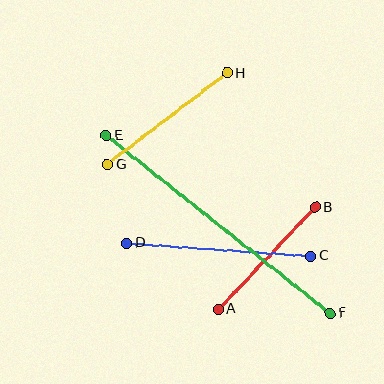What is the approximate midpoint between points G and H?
The midpoint is at approximately (167, 119) pixels.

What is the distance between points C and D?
The distance is approximately 184 pixels.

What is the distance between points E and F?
The distance is approximately 286 pixels.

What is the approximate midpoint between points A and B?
The midpoint is at approximately (267, 258) pixels.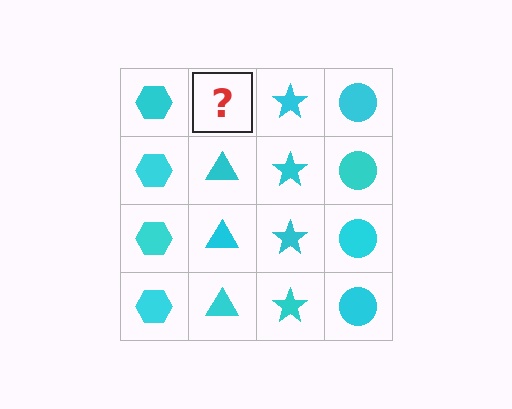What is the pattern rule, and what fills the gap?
The rule is that each column has a consistent shape. The gap should be filled with a cyan triangle.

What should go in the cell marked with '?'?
The missing cell should contain a cyan triangle.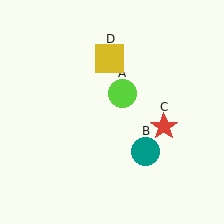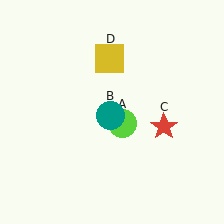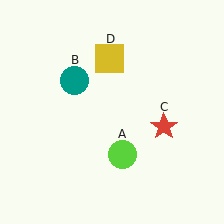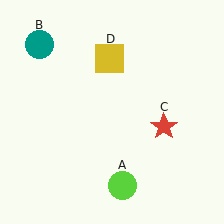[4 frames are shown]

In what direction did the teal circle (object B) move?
The teal circle (object B) moved up and to the left.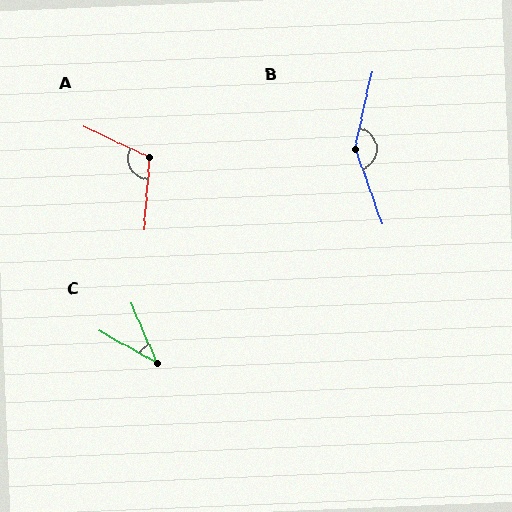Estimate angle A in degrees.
Approximately 111 degrees.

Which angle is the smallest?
C, at approximately 37 degrees.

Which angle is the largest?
B, at approximately 148 degrees.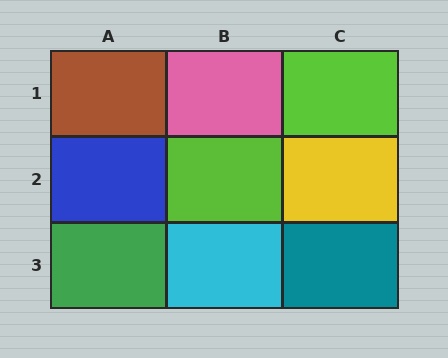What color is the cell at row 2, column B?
Lime.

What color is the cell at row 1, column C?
Lime.